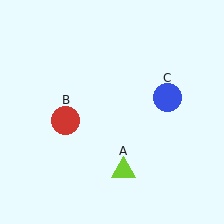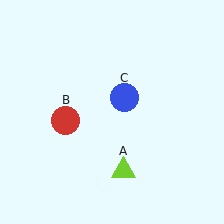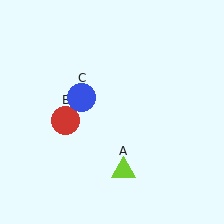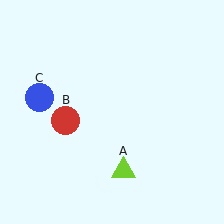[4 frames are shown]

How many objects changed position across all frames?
1 object changed position: blue circle (object C).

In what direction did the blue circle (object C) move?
The blue circle (object C) moved left.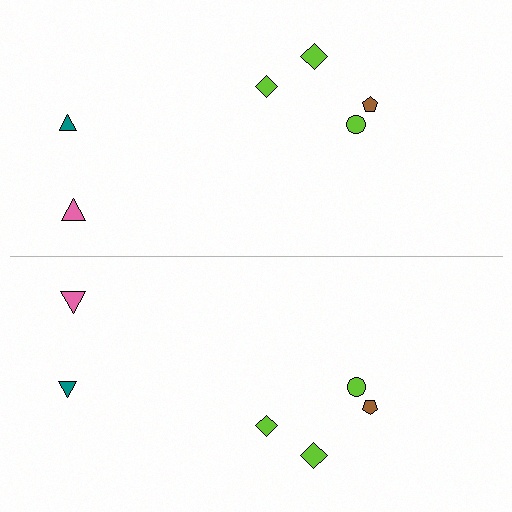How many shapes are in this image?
There are 12 shapes in this image.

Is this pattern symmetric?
Yes, this pattern has bilateral (reflection) symmetry.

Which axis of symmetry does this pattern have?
The pattern has a horizontal axis of symmetry running through the center of the image.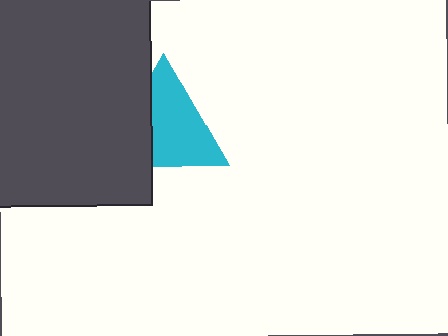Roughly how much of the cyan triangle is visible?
Most of it is visible (roughly 65%).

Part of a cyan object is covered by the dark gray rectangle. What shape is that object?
It is a triangle.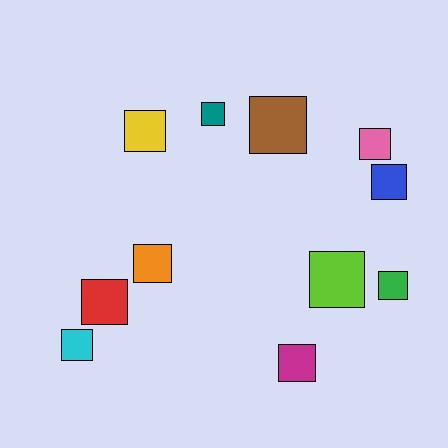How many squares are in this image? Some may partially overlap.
There are 11 squares.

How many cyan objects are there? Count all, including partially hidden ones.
There is 1 cyan object.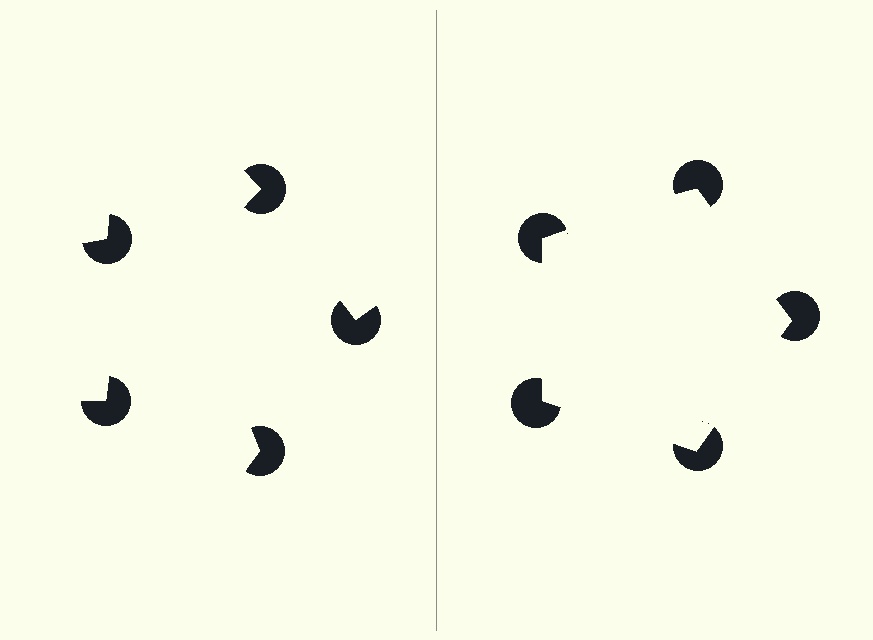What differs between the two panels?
The pac-man discs are positioned identically on both sides; only the wedge orientations differ. On the right they align to a pentagon; on the left they are misaligned.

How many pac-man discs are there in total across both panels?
10 — 5 on each side.